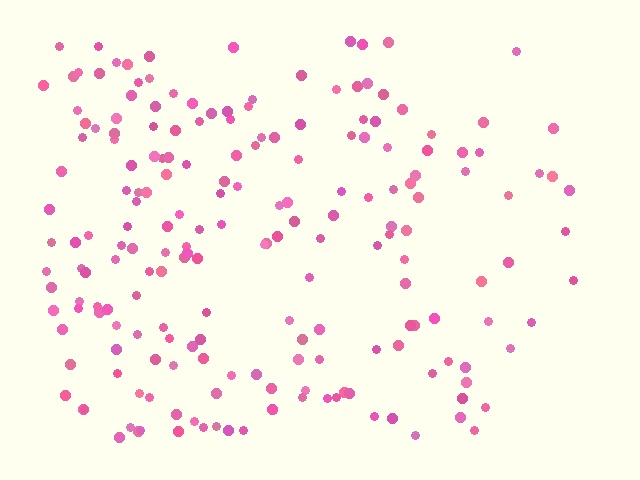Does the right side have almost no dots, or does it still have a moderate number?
Still a moderate number, just noticeably fewer than the left.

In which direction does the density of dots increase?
From right to left, with the left side densest.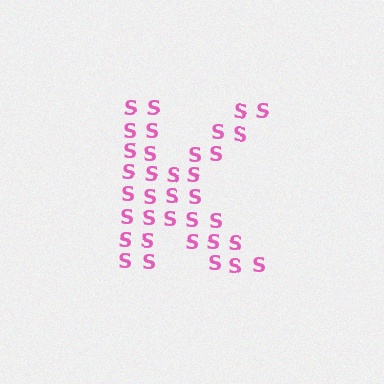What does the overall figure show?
The overall figure shows the letter K.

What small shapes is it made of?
It is made of small letter S's.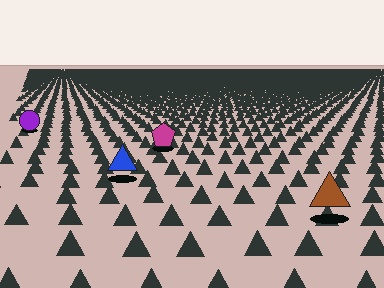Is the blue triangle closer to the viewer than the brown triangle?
No. The brown triangle is closer — you can tell from the texture gradient: the ground texture is coarser near it.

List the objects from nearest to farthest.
From nearest to farthest: the brown triangle, the blue triangle, the magenta pentagon, the purple circle.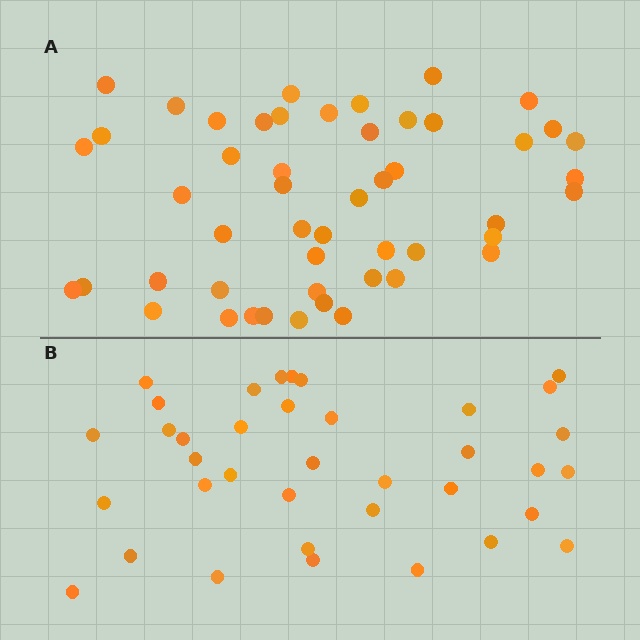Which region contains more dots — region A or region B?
Region A (the top region) has more dots.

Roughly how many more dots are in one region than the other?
Region A has approximately 15 more dots than region B.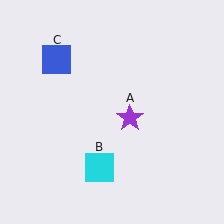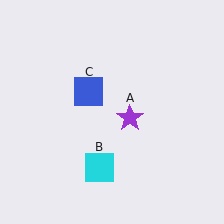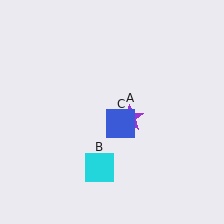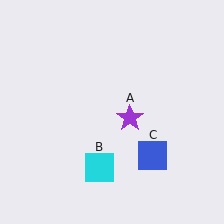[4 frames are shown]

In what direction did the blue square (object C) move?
The blue square (object C) moved down and to the right.